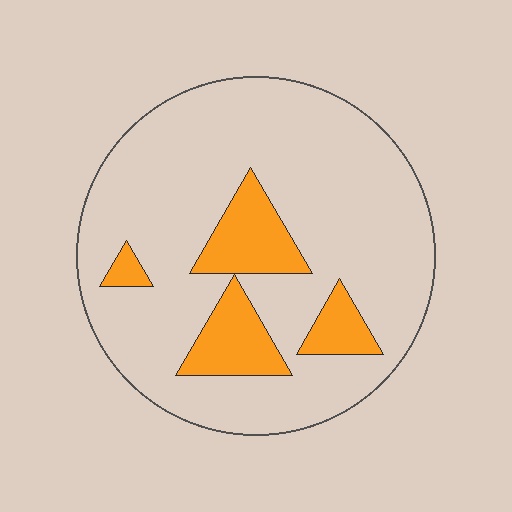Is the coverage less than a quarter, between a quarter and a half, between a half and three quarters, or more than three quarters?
Less than a quarter.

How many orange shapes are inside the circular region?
4.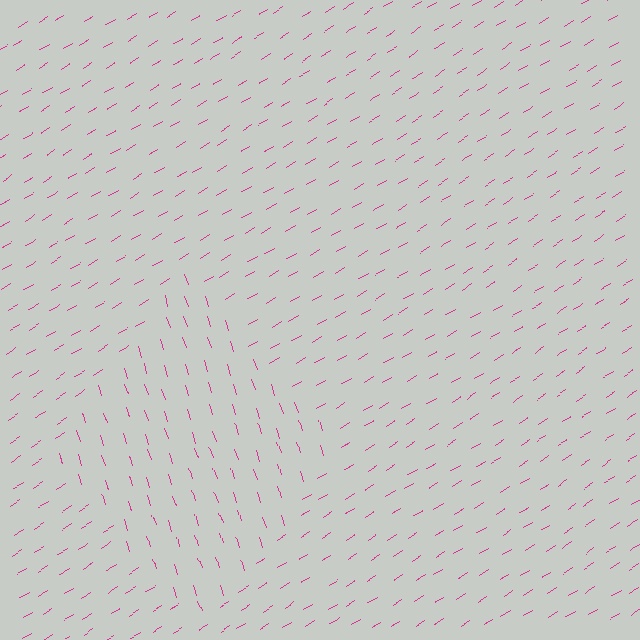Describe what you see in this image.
The image is filled with small magenta line segments. A diamond region in the image has lines oriented differently from the surrounding lines, creating a visible texture boundary.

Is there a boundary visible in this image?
Yes, there is a texture boundary formed by a change in line orientation.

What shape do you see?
I see a diamond.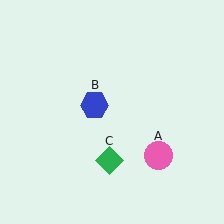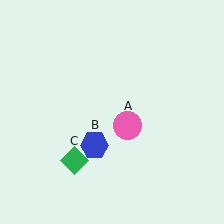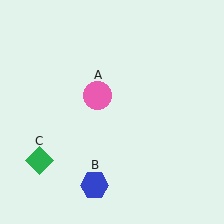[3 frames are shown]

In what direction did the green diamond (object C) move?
The green diamond (object C) moved left.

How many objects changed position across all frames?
3 objects changed position: pink circle (object A), blue hexagon (object B), green diamond (object C).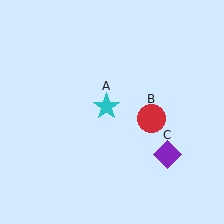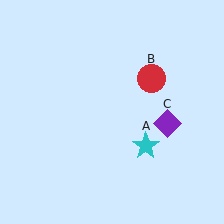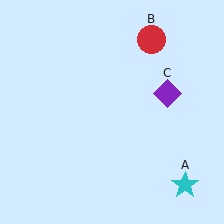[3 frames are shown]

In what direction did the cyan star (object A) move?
The cyan star (object A) moved down and to the right.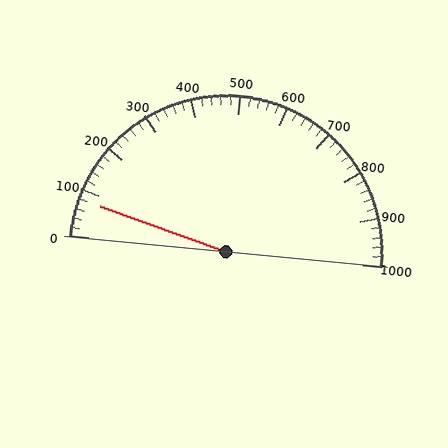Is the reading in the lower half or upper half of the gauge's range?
The reading is in the lower half of the range (0 to 1000).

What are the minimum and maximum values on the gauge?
The gauge ranges from 0 to 1000.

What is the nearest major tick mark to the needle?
The nearest major tick mark is 100.